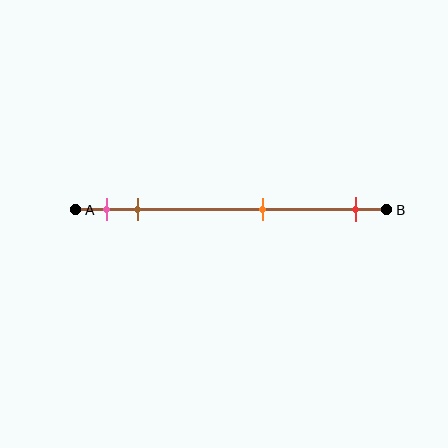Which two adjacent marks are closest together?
The pink and brown marks are the closest adjacent pair.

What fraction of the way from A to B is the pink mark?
The pink mark is approximately 10% (0.1) of the way from A to B.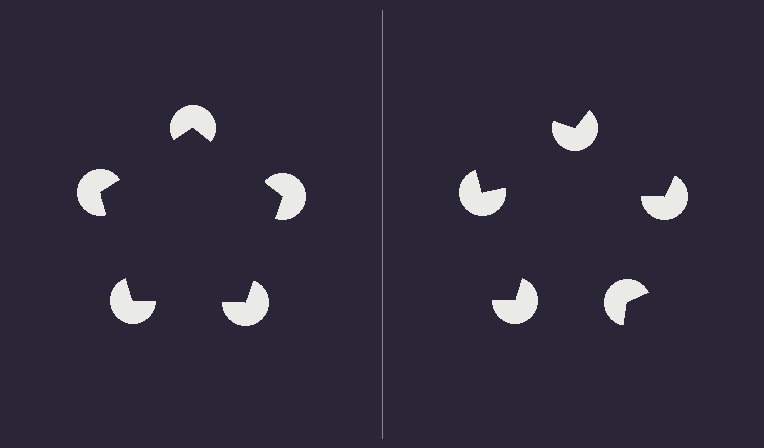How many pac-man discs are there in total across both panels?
10 — 5 on each side.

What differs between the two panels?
The pac-man discs are positioned identically on both sides; only the wedge orientations differ. On the left they align to a pentagon; on the right they are misaligned.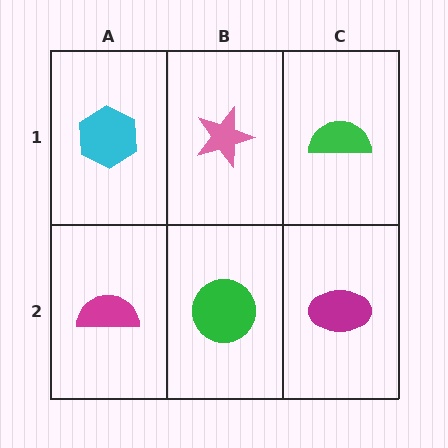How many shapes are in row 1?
3 shapes.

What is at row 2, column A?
A magenta semicircle.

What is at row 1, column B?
A pink star.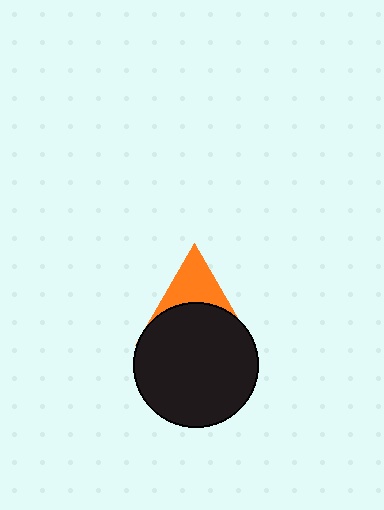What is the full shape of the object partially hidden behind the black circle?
The partially hidden object is an orange triangle.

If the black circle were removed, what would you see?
You would see the complete orange triangle.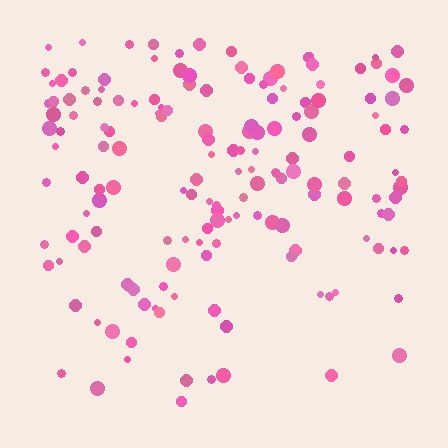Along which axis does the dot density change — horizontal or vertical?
Vertical.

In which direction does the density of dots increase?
From bottom to top, with the top side densest.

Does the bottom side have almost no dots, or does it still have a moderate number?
Still a moderate number, just noticeably fewer than the top.